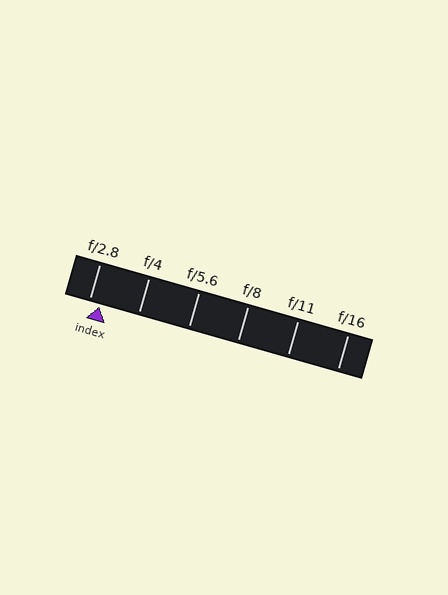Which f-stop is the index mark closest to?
The index mark is closest to f/2.8.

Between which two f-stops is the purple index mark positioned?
The index mark is between f/2.8 and f/4.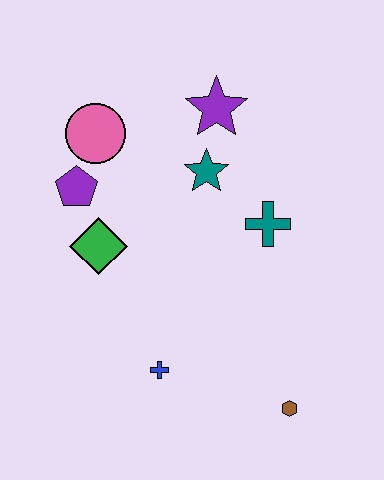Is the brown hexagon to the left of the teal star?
No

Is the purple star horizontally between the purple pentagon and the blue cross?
No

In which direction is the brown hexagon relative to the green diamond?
The brown hexagon is to the right of the green diamond.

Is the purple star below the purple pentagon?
No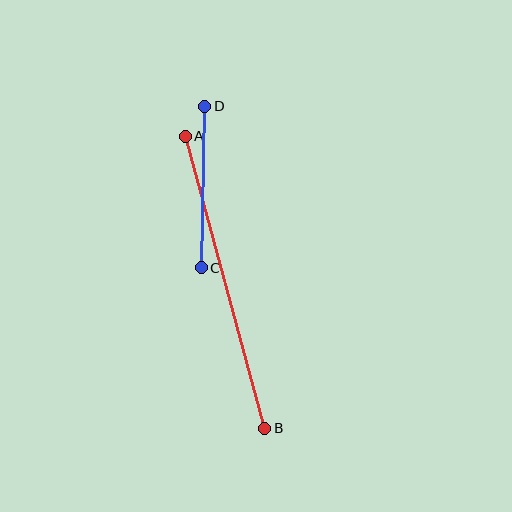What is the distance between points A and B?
The distance is approximately 303 pixels.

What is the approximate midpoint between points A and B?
The midpoint is at approximately (225, 282) pixels.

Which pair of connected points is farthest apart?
Points A and B are farthest apart.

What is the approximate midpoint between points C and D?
The midpoint is at approximately (203, 187) pixels.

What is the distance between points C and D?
The distance is approximately 162 pixels.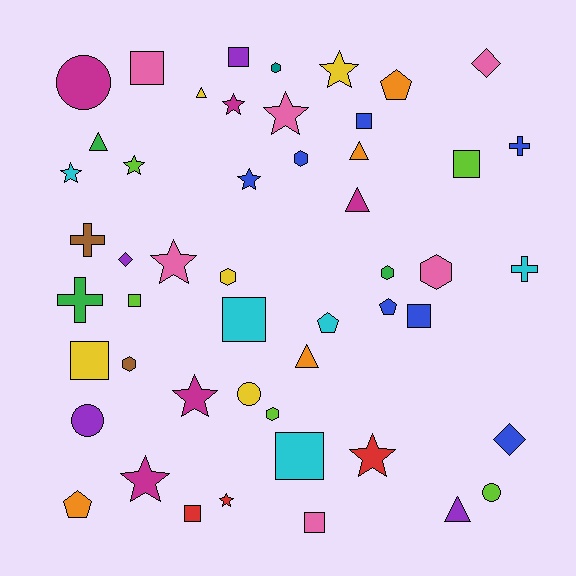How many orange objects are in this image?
There are 4 orange objects.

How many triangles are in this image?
There are 6 triangles.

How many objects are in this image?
There are 50 objects.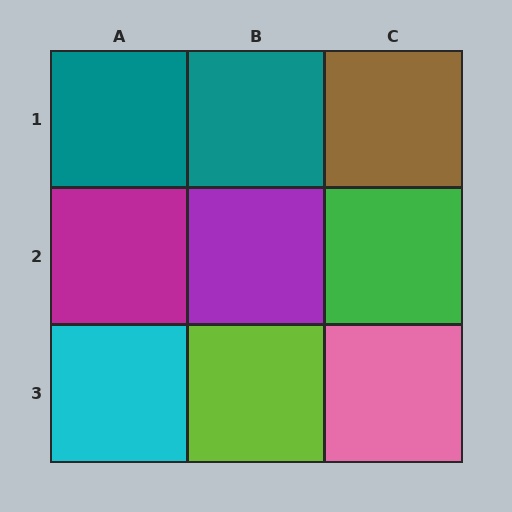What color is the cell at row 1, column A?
Teal.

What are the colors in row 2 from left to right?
Magenta, purple, green.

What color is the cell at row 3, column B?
Lime.